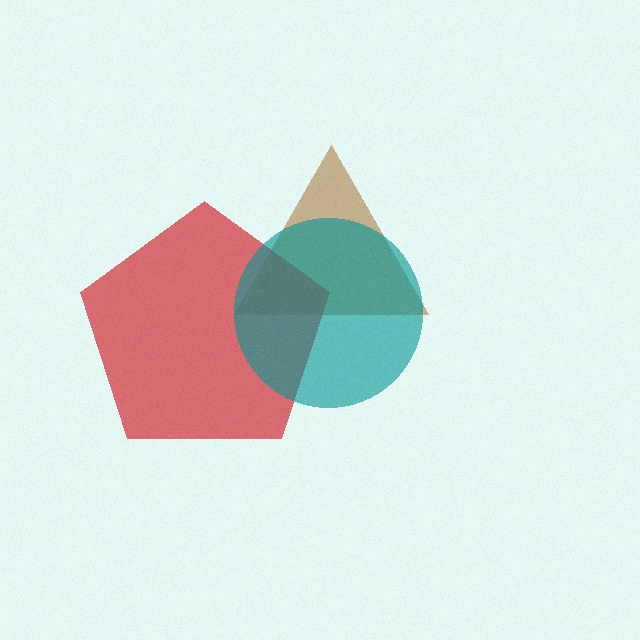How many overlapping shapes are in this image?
There are 3 overlapping shapes in the image.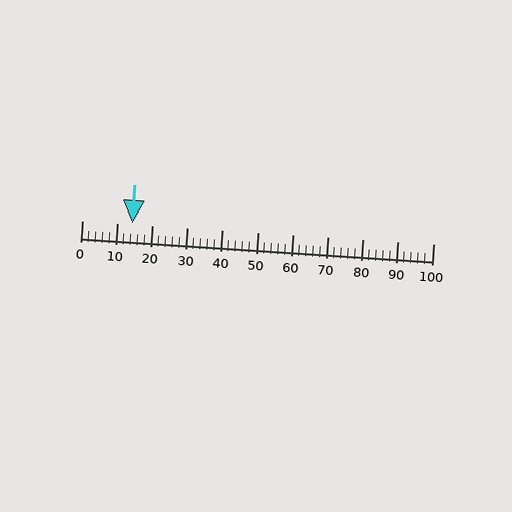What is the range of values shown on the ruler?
The ruler shows values from 0 to 100.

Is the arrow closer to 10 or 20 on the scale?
The arrow is closer to 10.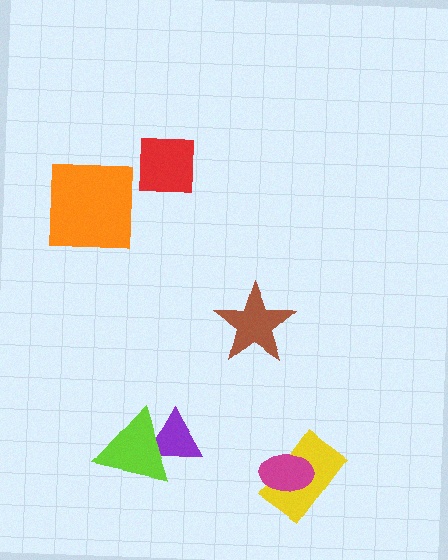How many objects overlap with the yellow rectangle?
1 object overlaps with the yellow rectangle.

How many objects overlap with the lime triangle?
1 object overlaps with the lime triangle.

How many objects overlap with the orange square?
0 objects overlap with the orange square.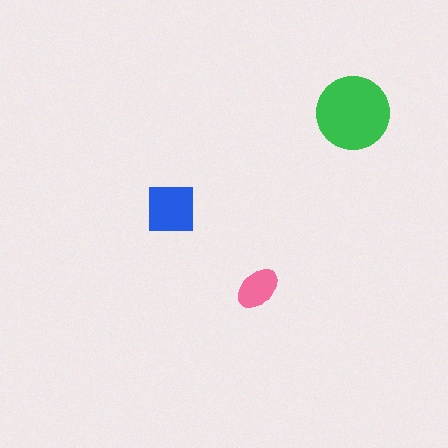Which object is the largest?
The green circle.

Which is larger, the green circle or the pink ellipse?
The green circle.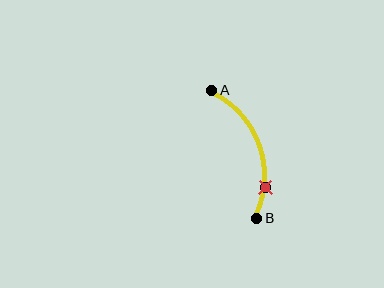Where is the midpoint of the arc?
The arc midpoint is the point on the curve farthest from the straight line joining A and B. It sits to the right of that line.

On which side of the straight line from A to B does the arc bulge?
The arc bulges to the right of the straight line connecting A and B.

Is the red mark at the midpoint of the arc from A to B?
No. The red mark lies on the arc but is closer to endpoint B. The arc midpoint would be at the point on the curve equidistant along the arc from both A and B.